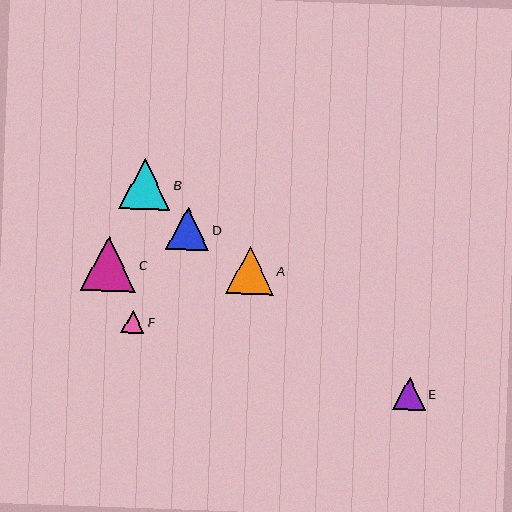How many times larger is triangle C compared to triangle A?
Triangle C is approximately 1.1 times the size of triangle A.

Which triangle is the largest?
Triangle C is the largest with a size of approximately 55 pixels.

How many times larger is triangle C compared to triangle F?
Triangle C is approximately 2.4 times the size of triangle F.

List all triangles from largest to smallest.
From largest to smallest: C, B, A, D, E, F.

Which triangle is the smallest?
Triangle F is the smallest with a size of approximately 23 pixels.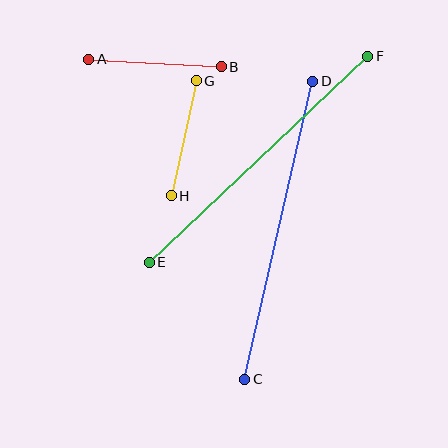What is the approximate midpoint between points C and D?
The midpoint is at approximately (279, 230) pixels.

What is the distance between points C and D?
The distance is approximately 306 pixels.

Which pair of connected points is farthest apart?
Points C and D are farthest apart.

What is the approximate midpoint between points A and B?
The midpoint is at approximately (155, 63) pixels.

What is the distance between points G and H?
The distance is approximately 118 pixels.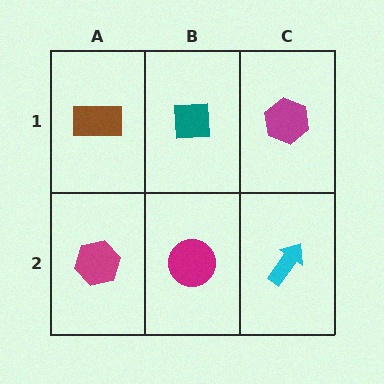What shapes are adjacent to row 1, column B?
A magenta circle (row 2, column B), a brown rectangle (row 1, column A), a magenta hexagon (row 1, column C).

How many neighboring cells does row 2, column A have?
2.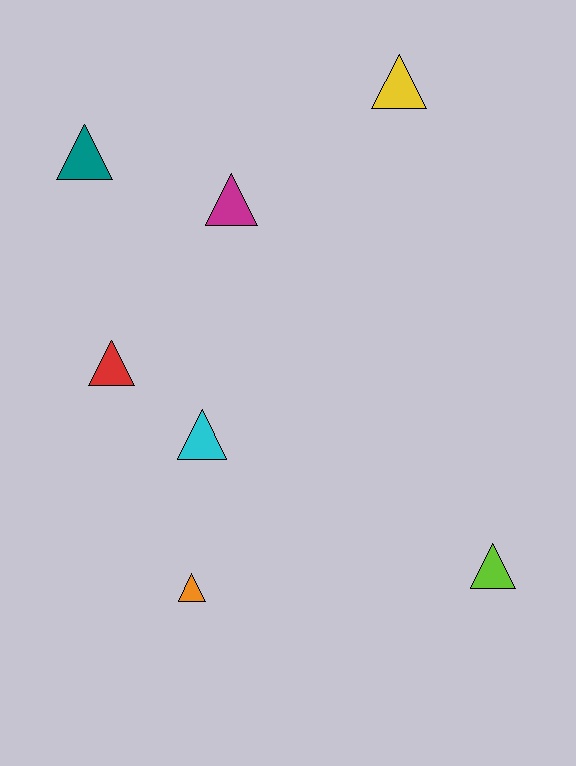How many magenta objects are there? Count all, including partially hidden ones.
There is 1 magenta object.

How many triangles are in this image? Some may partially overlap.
There are 7 triangles.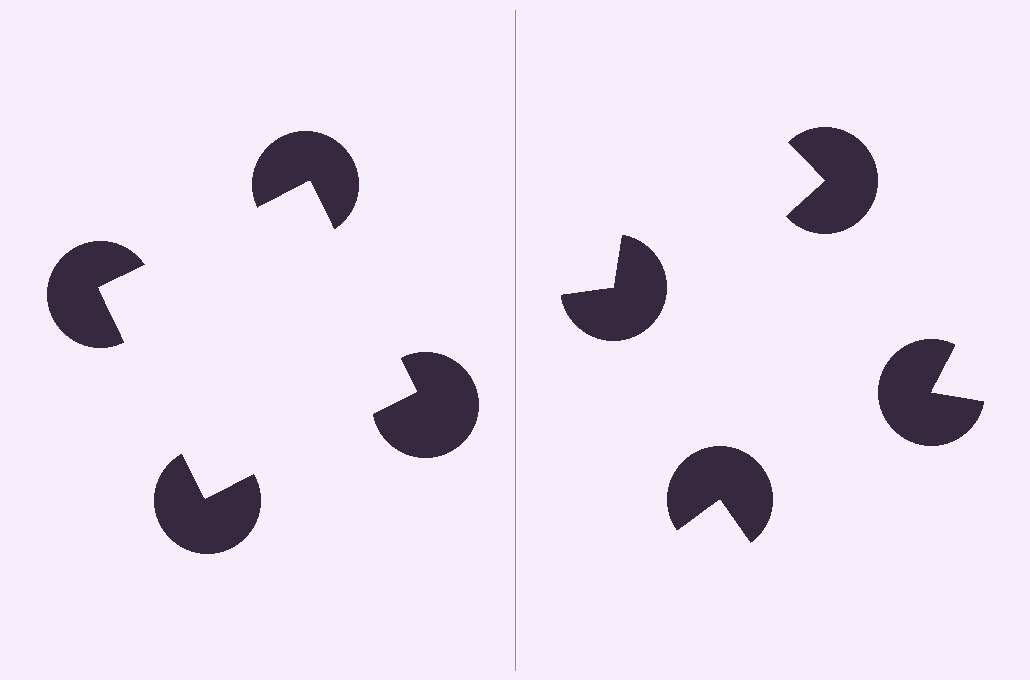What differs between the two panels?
The pac-man discs are positioned identically on both sides; only the wedge orientations differ. On the left they align to a square; on the right they are misaligned.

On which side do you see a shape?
An illusory square appears on the left side. On the right side the wedge cuts are rotated, so no coherent shape forms.